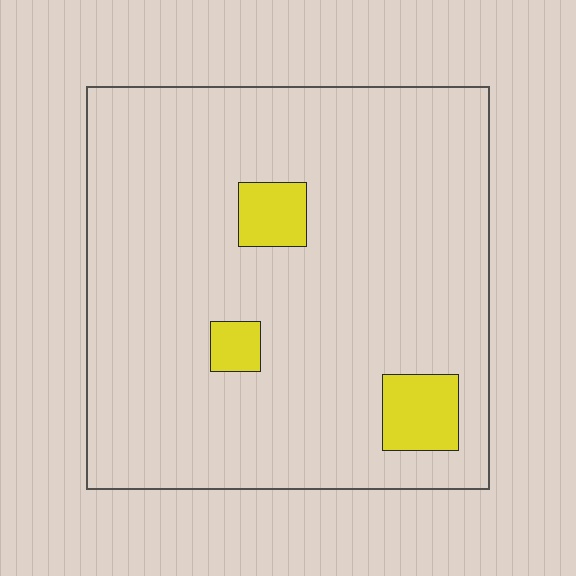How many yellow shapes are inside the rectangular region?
3.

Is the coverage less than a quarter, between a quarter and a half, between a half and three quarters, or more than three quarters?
Less than a quarter.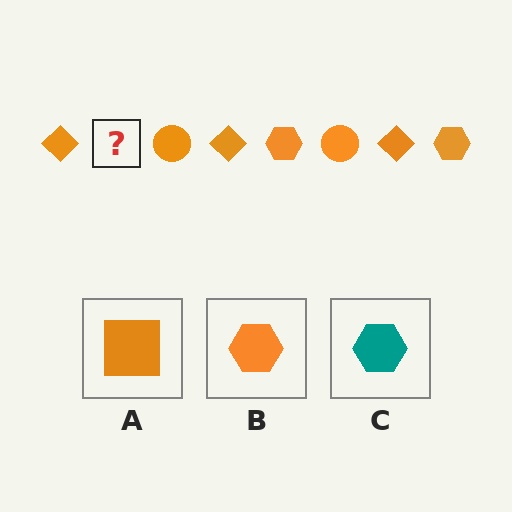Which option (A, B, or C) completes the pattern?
B.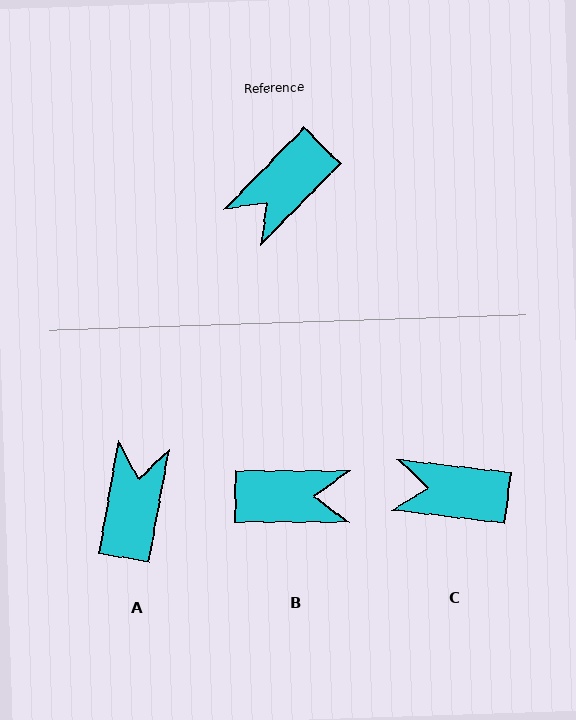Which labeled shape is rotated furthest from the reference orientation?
A, about 146 degrees away.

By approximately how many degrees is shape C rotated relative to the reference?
Approximately 53 degrees clockwise.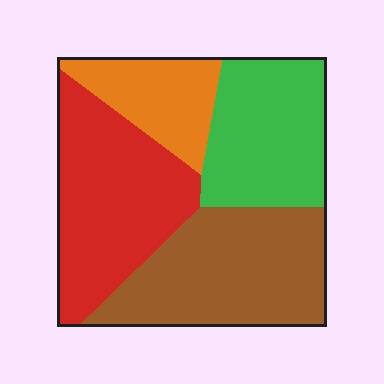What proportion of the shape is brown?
Brown takes up about one third (1/3) of the shape.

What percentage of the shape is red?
Red takes up about one third (1/3) of the shape.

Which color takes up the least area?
Orange, at roughly 15%.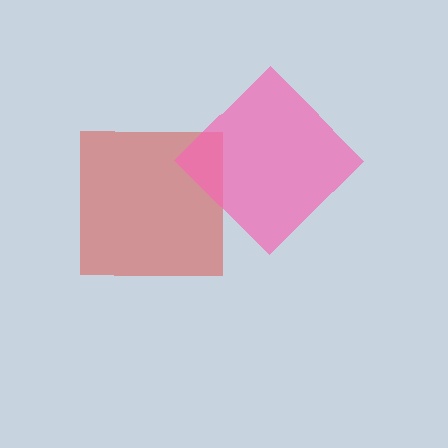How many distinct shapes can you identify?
There are 2 distinct shapes: a red square, a pink diamond.